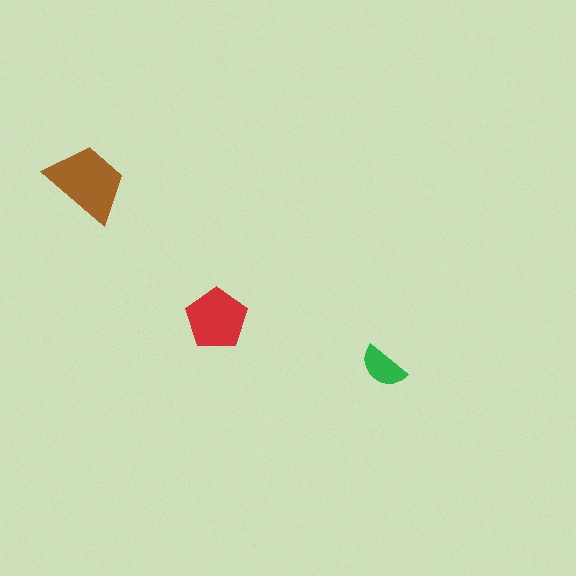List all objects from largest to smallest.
The brown trapezoid, the red pentagon, the green semicircle.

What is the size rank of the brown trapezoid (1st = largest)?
1st.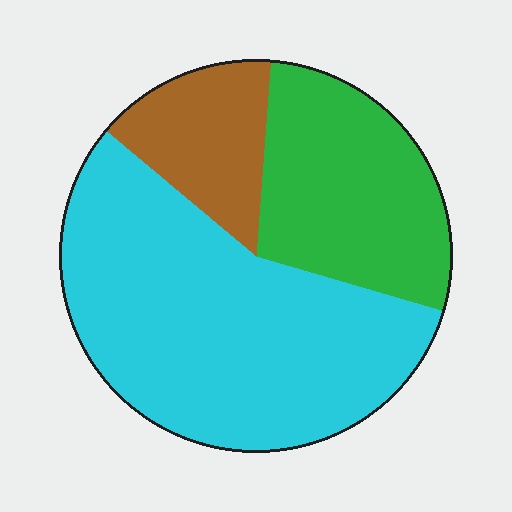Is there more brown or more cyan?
Cyan.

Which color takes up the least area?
Brown, at roughly 15%.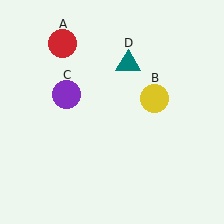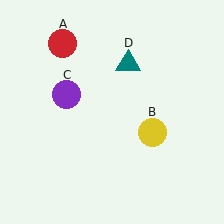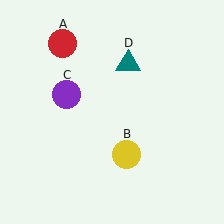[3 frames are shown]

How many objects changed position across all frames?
1 object changed position: yellow circle (object B).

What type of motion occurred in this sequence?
The yellow circle (object B) rotated clockwise around the center of the scene.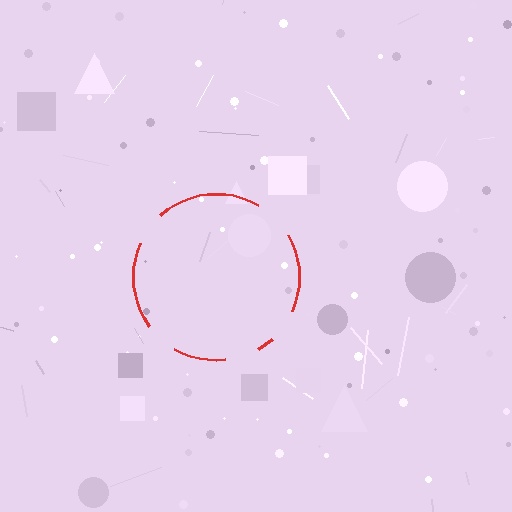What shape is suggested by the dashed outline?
The dashed outline suggests a circle.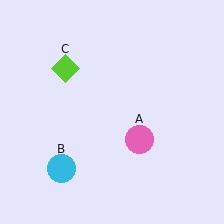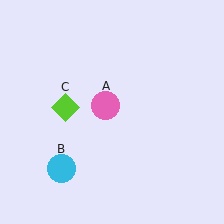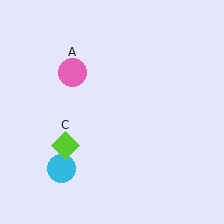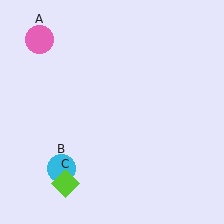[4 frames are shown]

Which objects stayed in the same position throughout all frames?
Cyan circle (object B) remained stationary.